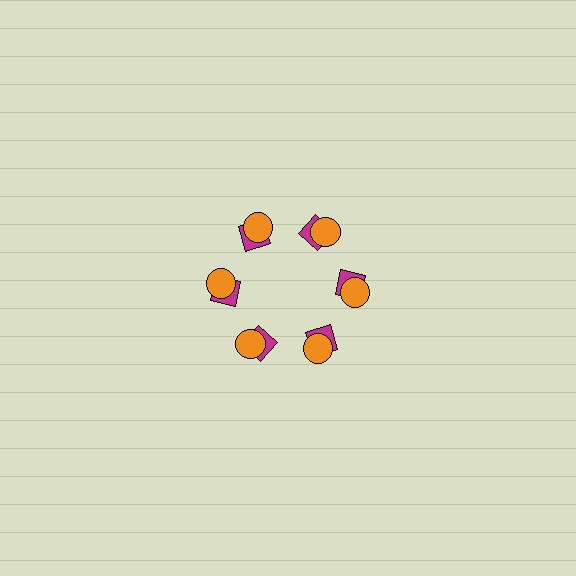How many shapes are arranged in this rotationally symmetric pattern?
There are 12 shapes, arranged in 6 groups of 2.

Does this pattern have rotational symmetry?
Yes, this pattern has 6-fold rotational symmetry. It looks the same after rotating 60 degrees around the center.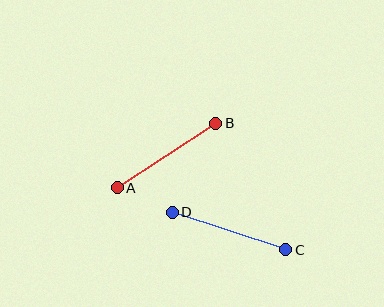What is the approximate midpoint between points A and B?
The midpoint is at approximately (166, 155) pixels.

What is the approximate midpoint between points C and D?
The midpoint is at approximately (229, 231) pixels.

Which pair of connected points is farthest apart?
Points C and D are farthest apart.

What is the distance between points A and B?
The distance is approximately 118 pixels.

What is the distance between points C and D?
The distance is approximately 119 pixels.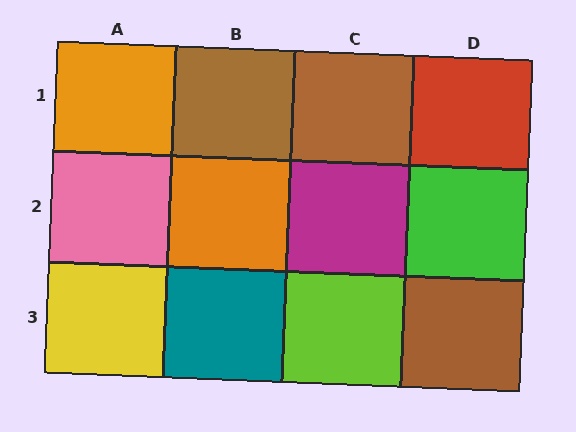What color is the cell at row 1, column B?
Brown.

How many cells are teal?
1 cell is teal.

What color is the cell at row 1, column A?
Orange.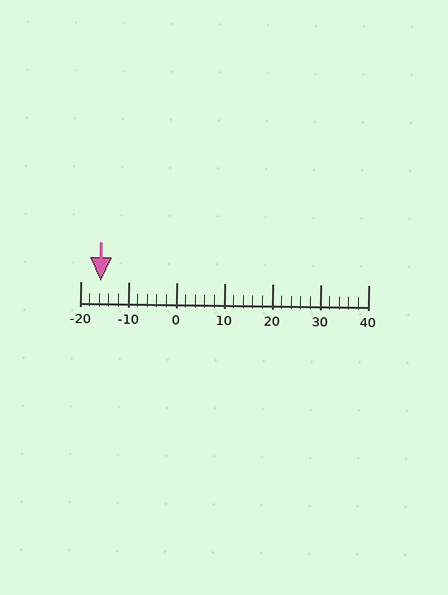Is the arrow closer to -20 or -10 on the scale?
The arrow is closer to -20.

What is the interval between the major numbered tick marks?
The major tick marks are spaced 10 units apart.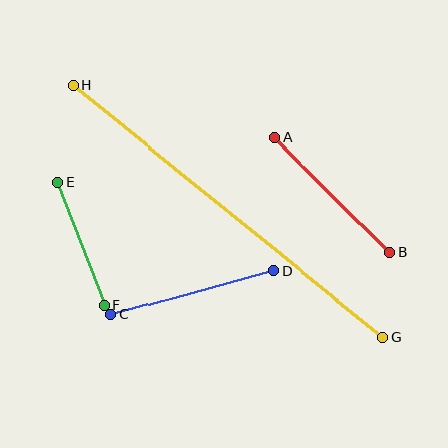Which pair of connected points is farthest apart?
Points G and H are farthest apart.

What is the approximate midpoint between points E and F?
The midpoint is at approximately (81, 244) pixels.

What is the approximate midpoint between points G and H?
The midpoint is at approximately (228, 211) pixels.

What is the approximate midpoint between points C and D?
The midpoint is at approximately (192, 293) pixels.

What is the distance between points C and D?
The distance is approximately 168 pixels.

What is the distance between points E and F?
The distance is approximately 131 pixels.